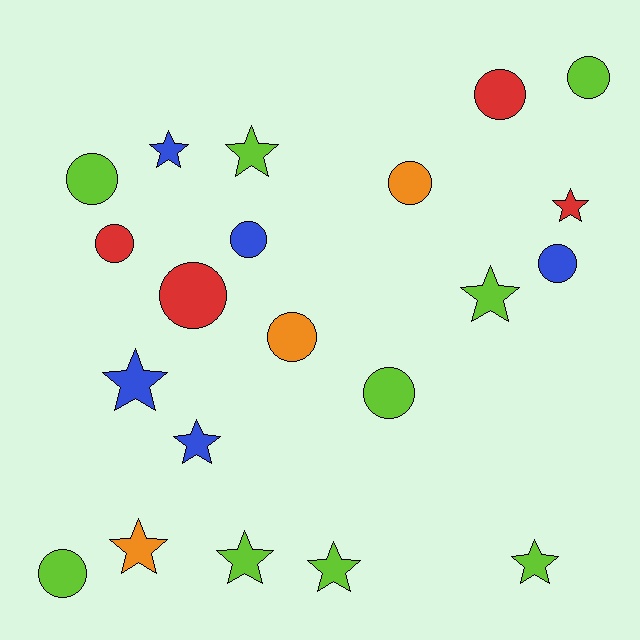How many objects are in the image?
There are 21 objects.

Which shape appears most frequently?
Circle, with 11 objects.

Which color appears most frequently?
Lime, with 9 objects.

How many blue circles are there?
There are 2 blue circles.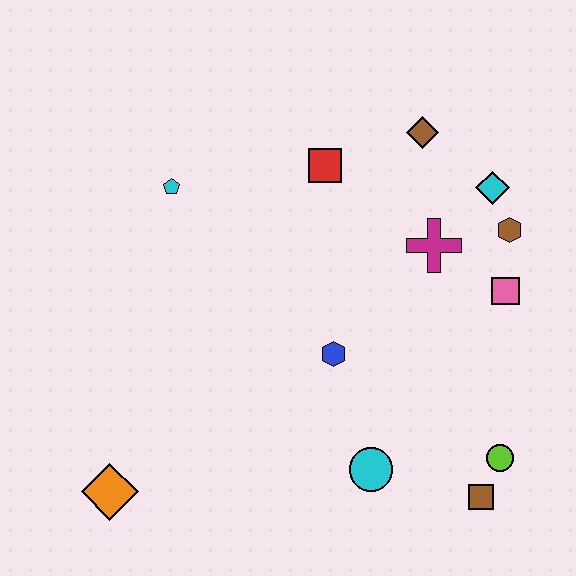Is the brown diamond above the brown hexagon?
Yes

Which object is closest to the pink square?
The brown hexagon is closest to the pink square.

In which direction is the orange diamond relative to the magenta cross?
The orange diamond is to the left of the magenta cross.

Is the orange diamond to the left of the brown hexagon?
Yes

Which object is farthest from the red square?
The orange diamond is farthest from the red square.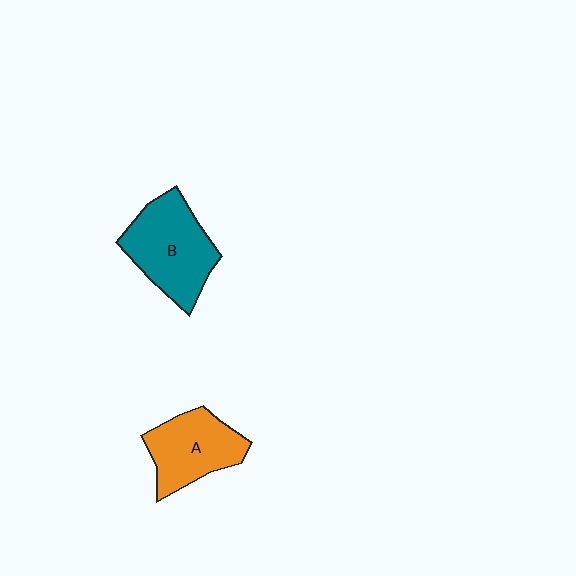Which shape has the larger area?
Shape B (teal).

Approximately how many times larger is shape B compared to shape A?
Approximately 1.2 times.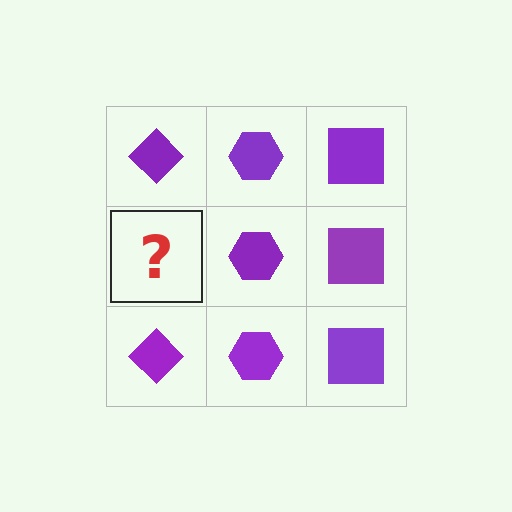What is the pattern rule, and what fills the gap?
The rule is that each column has a consistent shape. The gap should be filled with a purple diamond.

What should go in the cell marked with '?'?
The missing cell should contain a purple diamond.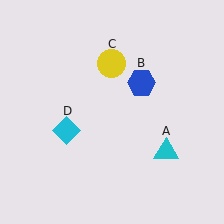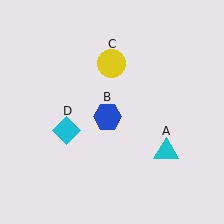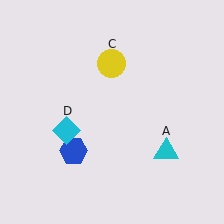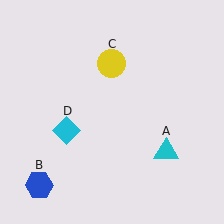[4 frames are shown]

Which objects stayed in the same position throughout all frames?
Cyan triangle (object A) and yellow circle (object C) and cyan diamond (object D) remained stationary.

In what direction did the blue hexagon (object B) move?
The blue hexagon (object B) moved down and to the left.